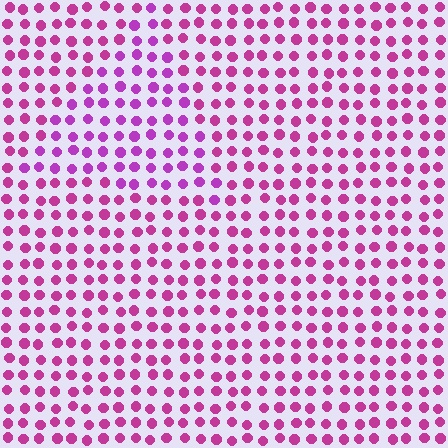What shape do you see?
I see a triangle.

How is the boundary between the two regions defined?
The boundary is defined purely by a slight shift in hue (about 22 degrees). Spacing, size, and orientation are identical on both sides.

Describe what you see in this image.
The image is filled with small magenta elements in a uniform arrangement. A triangle-shaped region is visible where the elements are tinted to a slightly different hue, forming a subtle color boundary.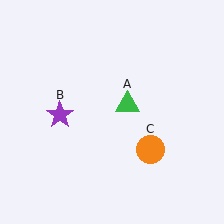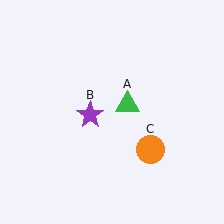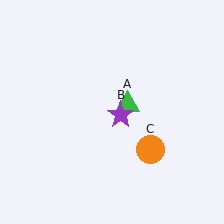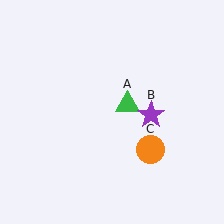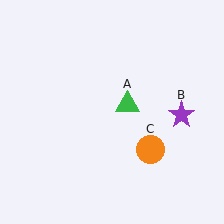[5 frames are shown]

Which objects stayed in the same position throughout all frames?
Green triangle (object A) and orange circle (object C) remained stationary.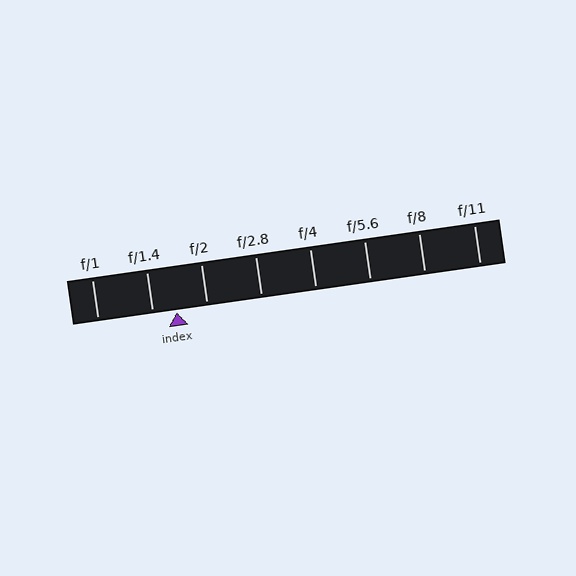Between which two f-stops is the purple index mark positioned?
The index mark is between f/1.4 and f/2.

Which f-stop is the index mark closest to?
The index mark is closest to f/1.4.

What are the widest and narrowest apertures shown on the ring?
The widest aperture shown is f/1 and the narrowest is f/11.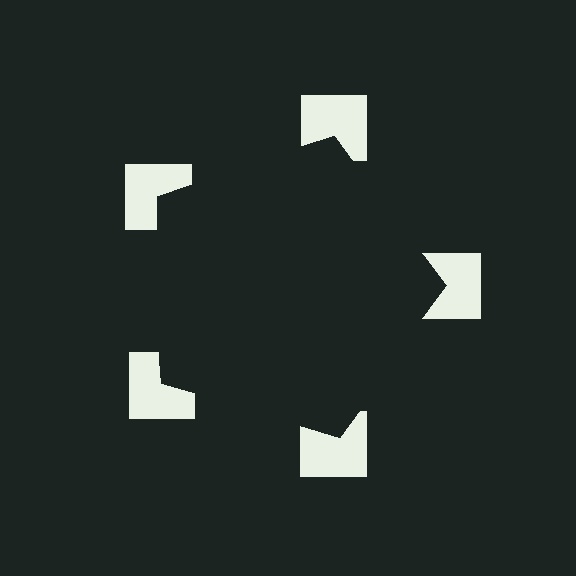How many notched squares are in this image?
There are 5 — one at each vertex of the illusory pentagon.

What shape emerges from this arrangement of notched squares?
An illusory pentagon — its edges are inferred from the aligned wedge cuts in the notched squares, not physically drawn.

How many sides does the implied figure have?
5 sides.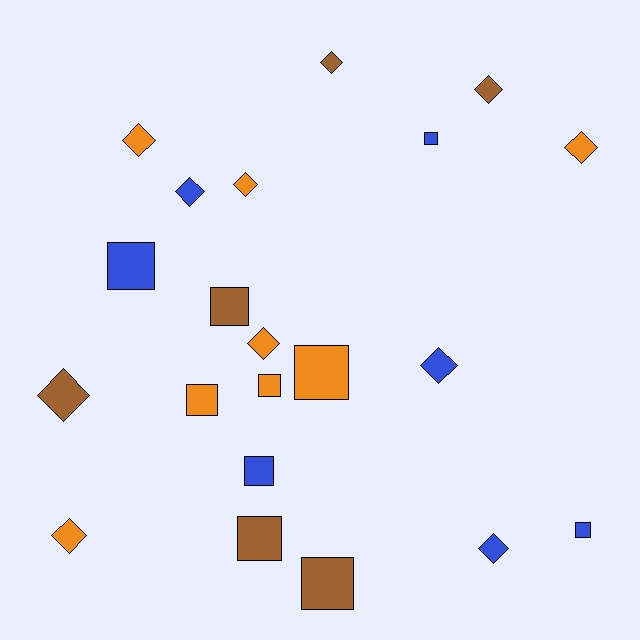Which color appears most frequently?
Orange, with 8 objects.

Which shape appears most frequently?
Diamond, with 11 objects.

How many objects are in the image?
There are 21 objects.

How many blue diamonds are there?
There are 3 blue diamonds.